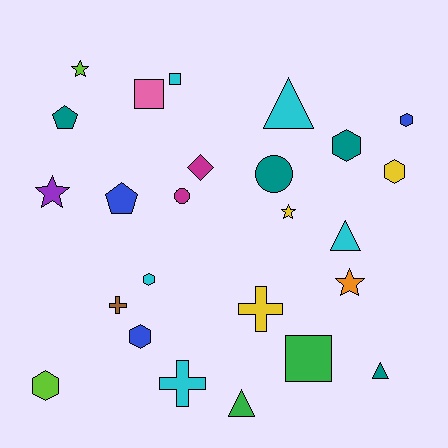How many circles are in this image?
There are 2 circles.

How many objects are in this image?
There are 25 objects.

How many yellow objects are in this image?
There are 3 yellow objects.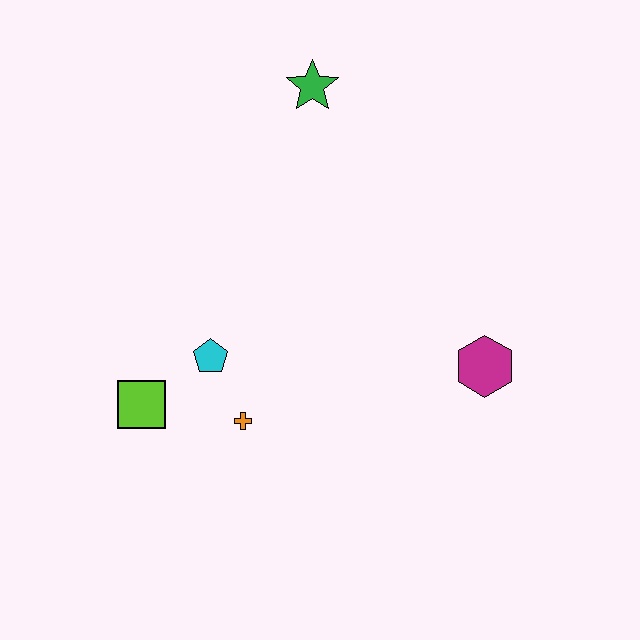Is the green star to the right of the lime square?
Yes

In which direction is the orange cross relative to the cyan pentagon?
The orange cross is below the cyan pentagon.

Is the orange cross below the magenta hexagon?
Yes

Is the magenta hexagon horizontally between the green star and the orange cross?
No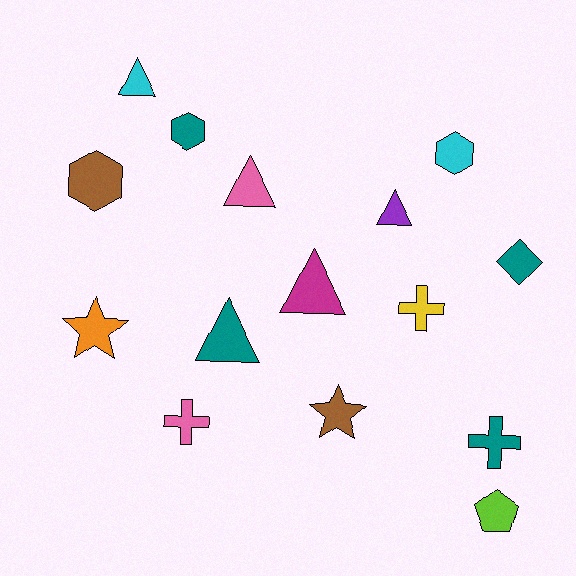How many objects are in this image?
There are 15 objects.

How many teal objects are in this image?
There are 4 teal objects.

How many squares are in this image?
There are no squares.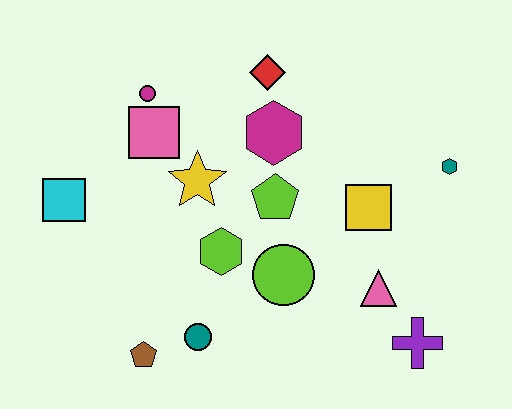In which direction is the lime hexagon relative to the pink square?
The lime hexagon is below the pink square.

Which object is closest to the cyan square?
The pink square is closest to the cyan square.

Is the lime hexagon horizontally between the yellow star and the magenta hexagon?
Yes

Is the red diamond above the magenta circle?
Yes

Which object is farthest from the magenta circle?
The purple cross is farthest from the magenta circle.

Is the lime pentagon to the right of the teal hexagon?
No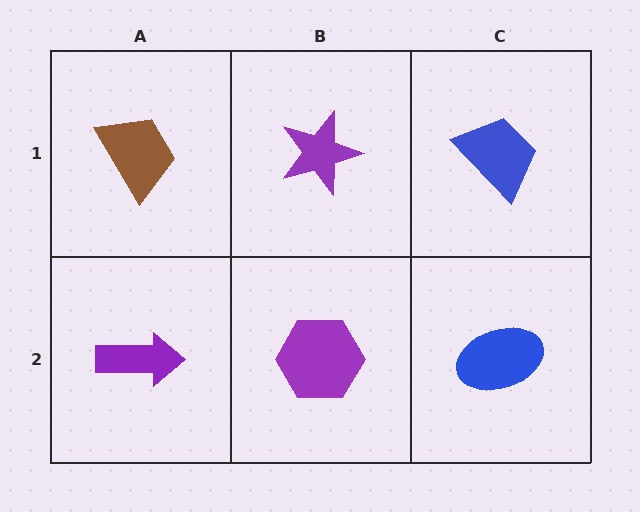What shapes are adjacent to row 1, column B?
A purple hexagon (row 2, column B), a brown trapezoid (row 1, column A), a blue trapezoid (row 1, column C).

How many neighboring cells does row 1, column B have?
3.